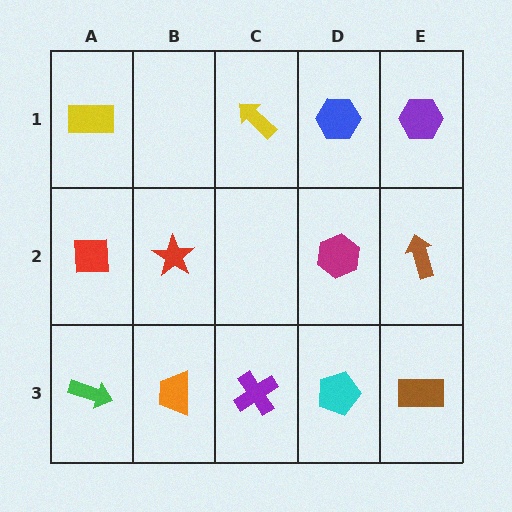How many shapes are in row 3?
5 shapes.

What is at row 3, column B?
An orange trapezoid.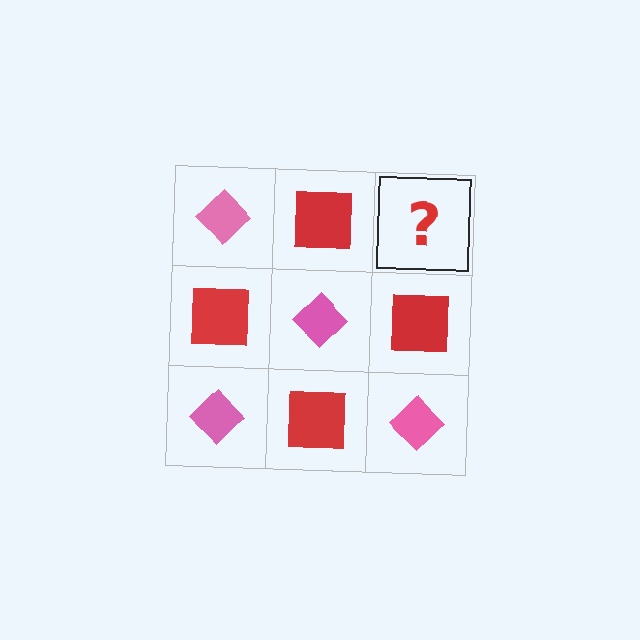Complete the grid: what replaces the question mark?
The question mark should be replaced with a pink diamond.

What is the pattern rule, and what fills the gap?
The rule is that it alternates pink diamond and red square in a checkerboard pattern. The gap should be filled with a pink diamond.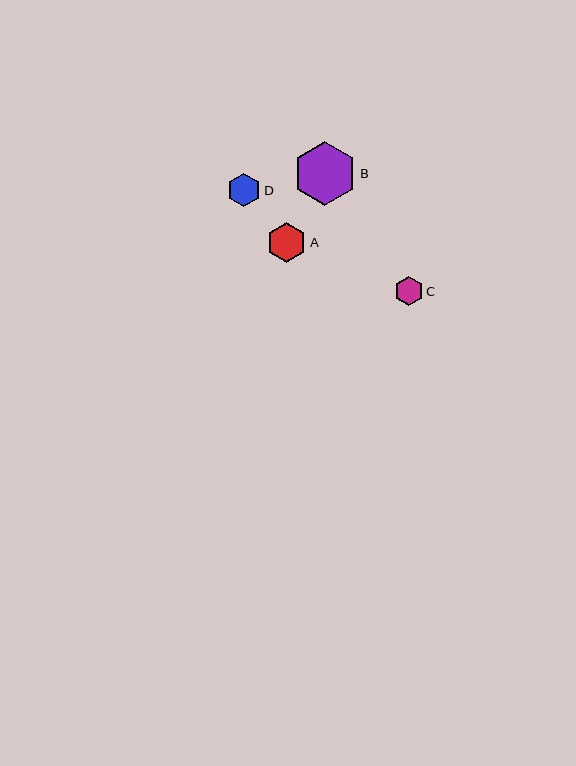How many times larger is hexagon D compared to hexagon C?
Hexagon D is approximately 1.2 times the size of hexagon C.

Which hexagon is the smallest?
Hexagon C is the smallest with a size of approximately 29 pixels.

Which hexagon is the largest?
Hexagon B is the largest with a size of approximately 64 pixels.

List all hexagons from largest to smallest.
From largest to smallest: B, A, D, C.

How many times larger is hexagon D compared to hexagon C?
Hexagon D is approximately 1.2 times the size of hexagon C.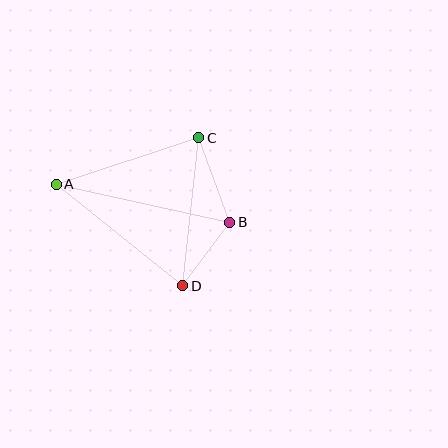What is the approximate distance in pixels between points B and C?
The distance between B and C is approximately 90 pixels.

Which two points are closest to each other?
Points B and D are closest to each other.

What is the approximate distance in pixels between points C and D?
The distance between C and D is approximately 149 pixels.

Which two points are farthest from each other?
Points A and B are farthest from each other.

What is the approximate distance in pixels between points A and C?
The distance between A and C is approximately 150 pixels.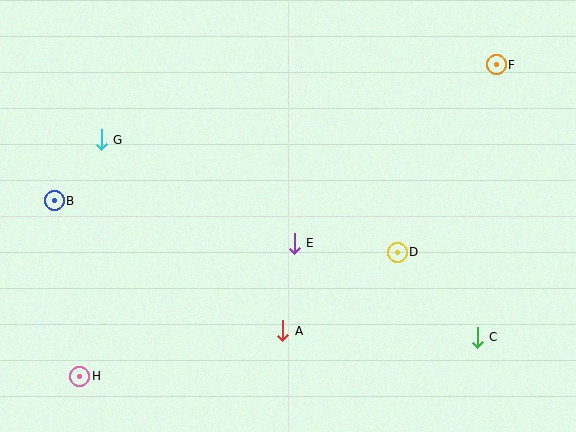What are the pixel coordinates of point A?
Point A is at (283, 331).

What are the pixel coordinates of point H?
Point H is at (80, 376).